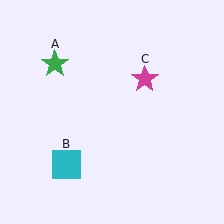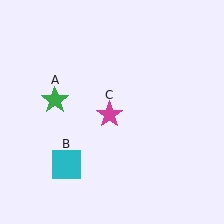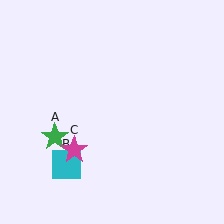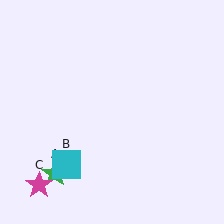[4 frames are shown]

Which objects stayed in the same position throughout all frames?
Cyan square (object B) remained stationary.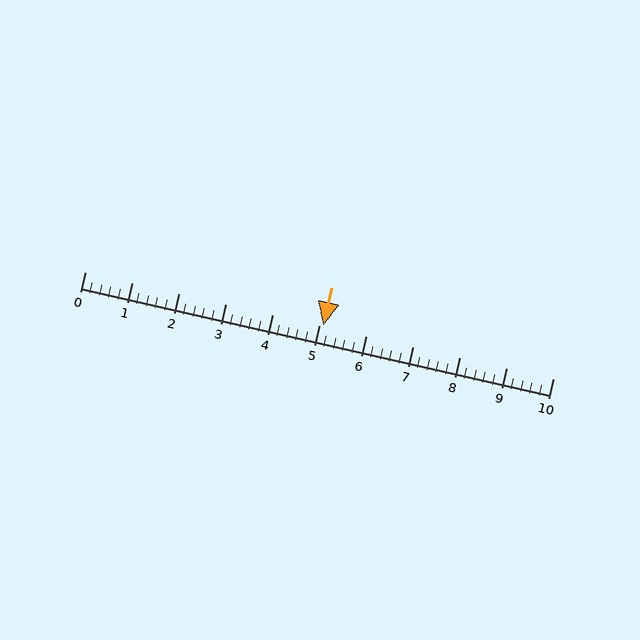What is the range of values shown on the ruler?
The ruler shows values from 0 to 10.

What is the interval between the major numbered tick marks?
The major tick marks are spaced 1 units apart.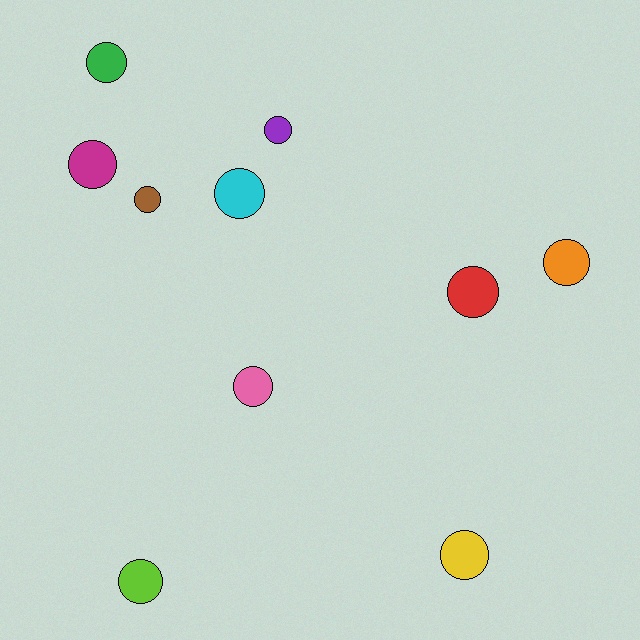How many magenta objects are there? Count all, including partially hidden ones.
There is 1 magenta object.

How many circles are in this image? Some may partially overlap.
There are 10 circles.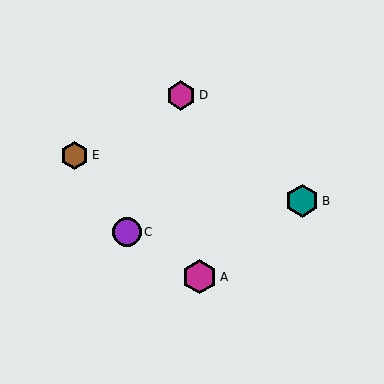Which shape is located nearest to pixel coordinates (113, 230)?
The purple circle (labeled C) at (127, 232) is nearest to that location.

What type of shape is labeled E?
Shape E is a brown hexagon.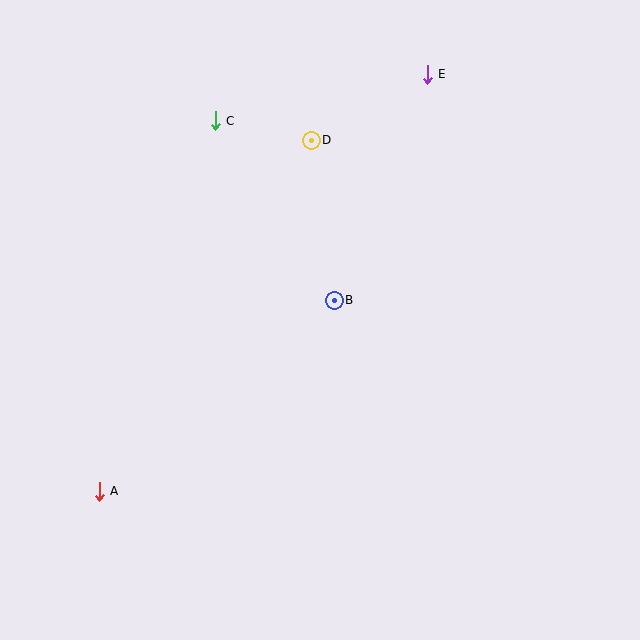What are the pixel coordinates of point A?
Point A is at (99, 491).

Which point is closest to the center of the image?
Point B at (334, 300) is closest to the center.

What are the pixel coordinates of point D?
Point D is at (311, 140).